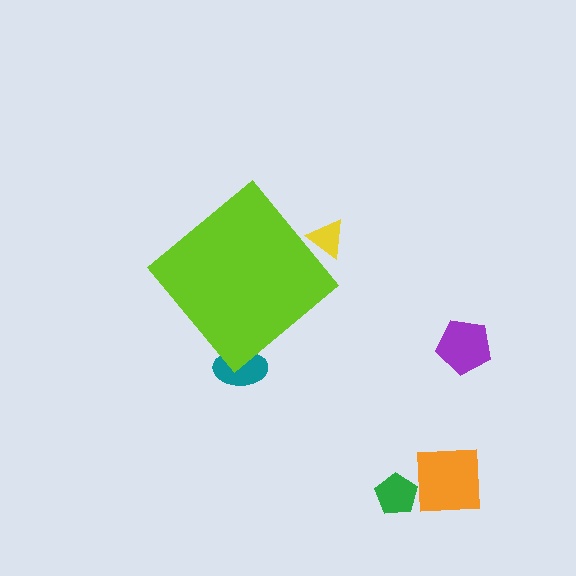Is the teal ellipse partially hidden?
Yes, the teal ellipse is partially hidden behind the lime diamond.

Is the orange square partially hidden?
No, the orange square is fully visible.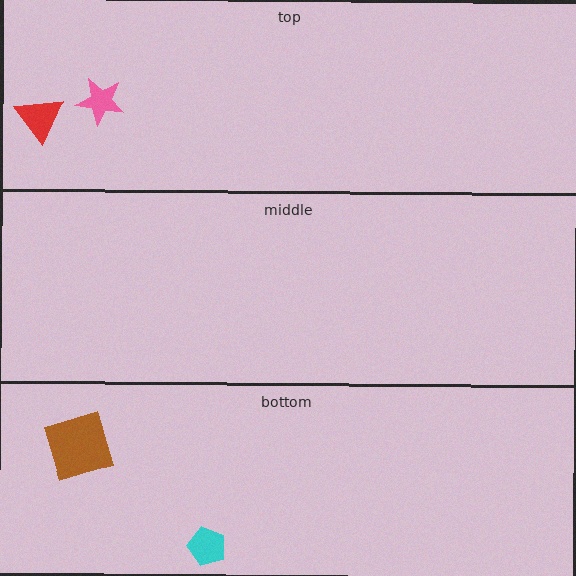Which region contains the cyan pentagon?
The bottom region.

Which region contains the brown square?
The bottom region.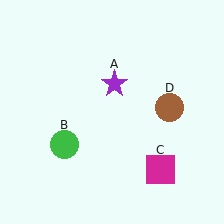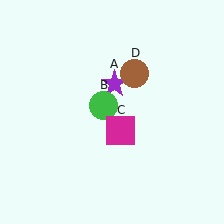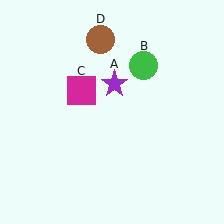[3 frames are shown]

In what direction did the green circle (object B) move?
The green circle (object B) moved up and to the right.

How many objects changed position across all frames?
3 objects changed position: green circle (object B), magenta square (object C), brown circle (object D).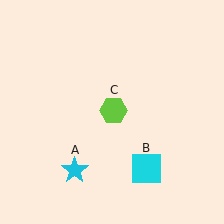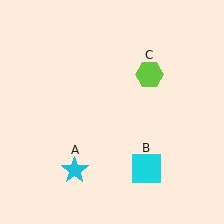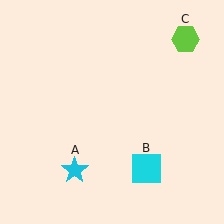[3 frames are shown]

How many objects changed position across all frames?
1 object changed position: lime hexagon (object C).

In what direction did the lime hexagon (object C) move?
The lime hexagon (object C) moved up and to the right.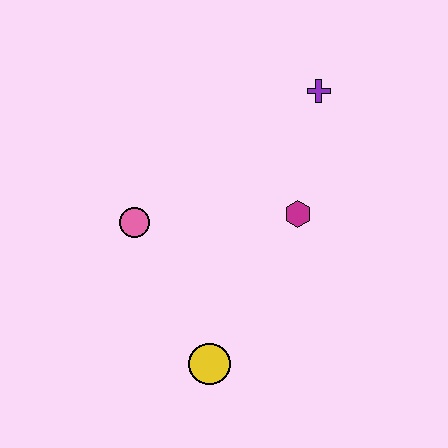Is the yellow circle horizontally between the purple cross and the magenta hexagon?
No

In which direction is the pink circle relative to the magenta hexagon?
The pink circle is to the left of the magenta hexagon.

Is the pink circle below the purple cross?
Yes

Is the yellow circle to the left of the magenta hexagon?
Yes